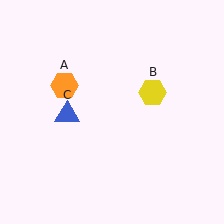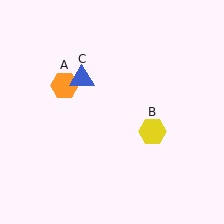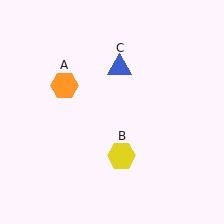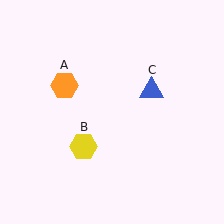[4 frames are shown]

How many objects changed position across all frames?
2 objects changed position: yellow hexagon (object B), blue triangle (object C).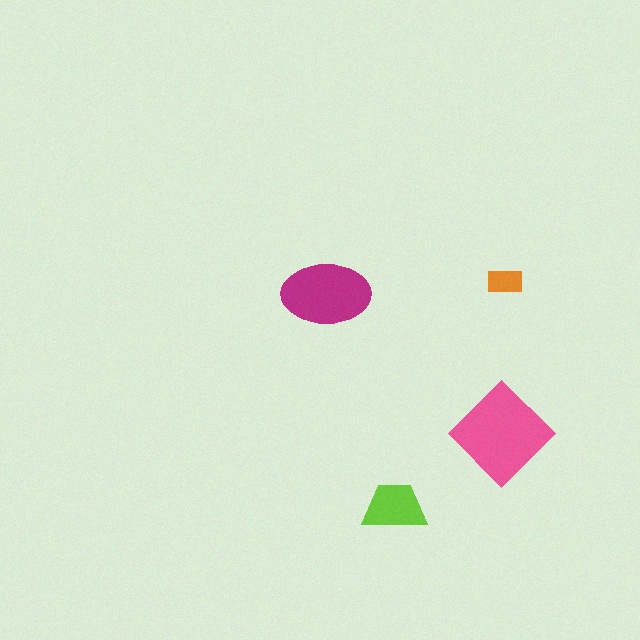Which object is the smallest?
The orange rectangle.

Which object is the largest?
The pink diamond.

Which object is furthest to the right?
The orange rectangle is rightmost.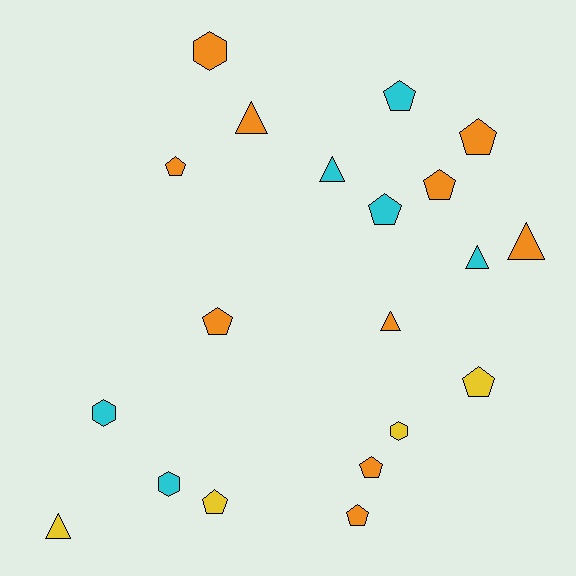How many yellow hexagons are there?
There is 1 yellow hexagon.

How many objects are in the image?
There are 20 objects.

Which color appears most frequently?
Orange, with 10 objects.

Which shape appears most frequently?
Pentagon, with 10 objects.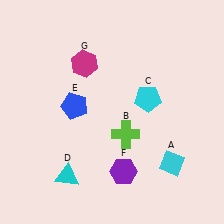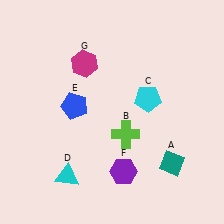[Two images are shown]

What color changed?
The diamond (A) changed from cyan in Image 1 to teal in Image 2.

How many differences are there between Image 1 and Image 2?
There is 1 difference between the two images.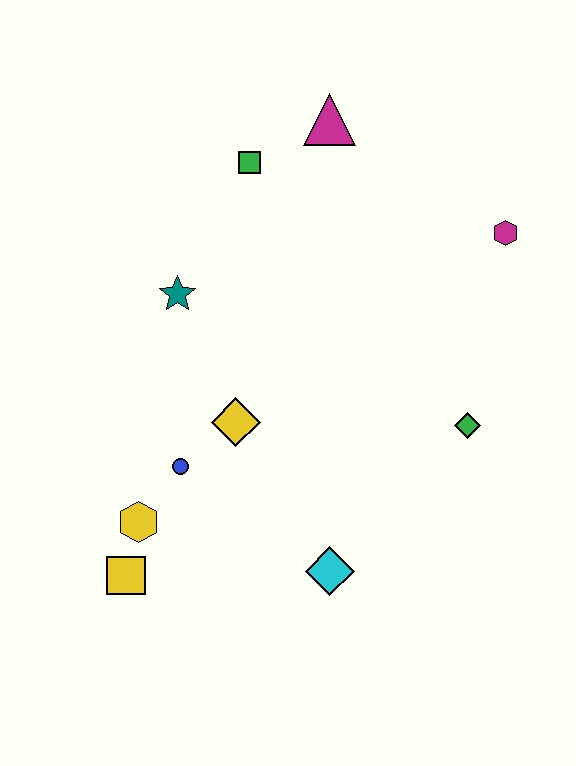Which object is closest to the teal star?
The yellow diamond is closest to the teal star.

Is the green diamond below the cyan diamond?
No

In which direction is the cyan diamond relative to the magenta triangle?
The cyan diamond is below the magenta triangle.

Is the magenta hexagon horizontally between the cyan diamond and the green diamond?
No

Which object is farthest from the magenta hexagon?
The yellow square is farthest from the magenta hexagon.